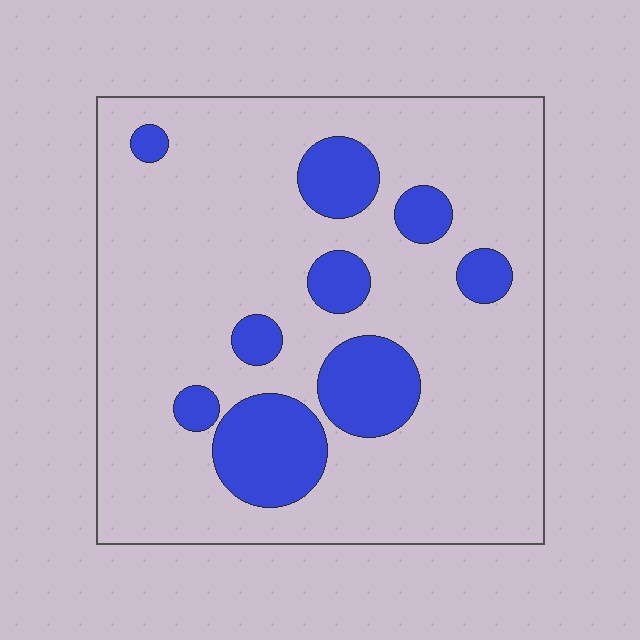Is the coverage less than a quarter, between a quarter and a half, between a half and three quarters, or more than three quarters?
Less than a quarter.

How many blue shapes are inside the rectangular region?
9.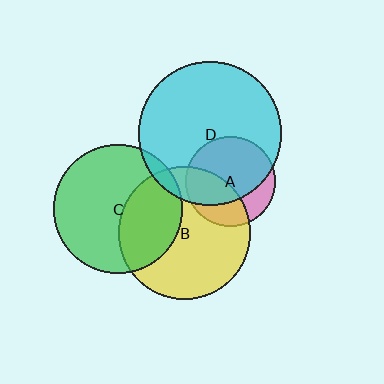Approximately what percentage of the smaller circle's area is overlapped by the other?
Approximately 35%.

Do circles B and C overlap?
Yes.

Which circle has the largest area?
Circle D (cyan).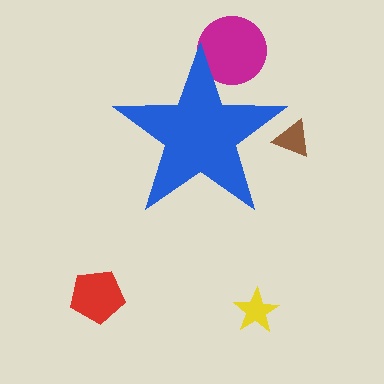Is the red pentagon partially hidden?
No, the red pentagon is fully visible.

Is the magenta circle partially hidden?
Yes, the magenta circle is partially hidden behind the blue star.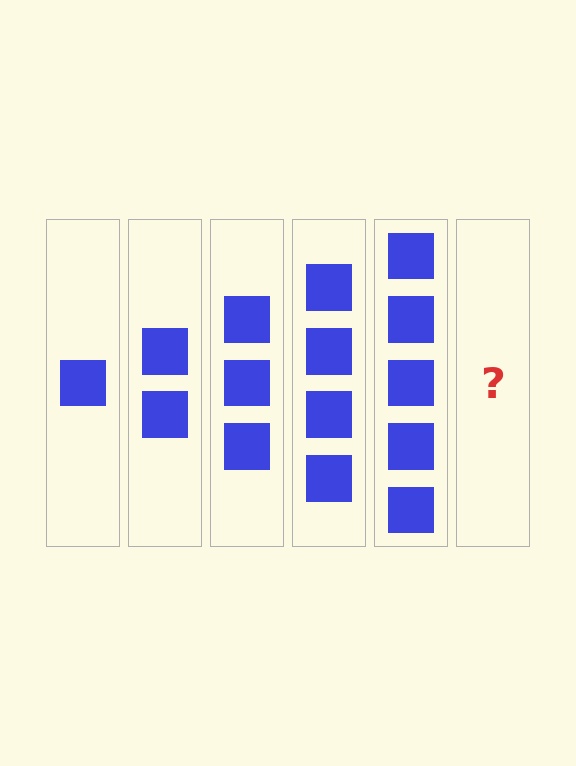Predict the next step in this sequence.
The next step is 6 squares.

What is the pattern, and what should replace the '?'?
The pattern is that each step adds one more square. The '?' should be 6 squares.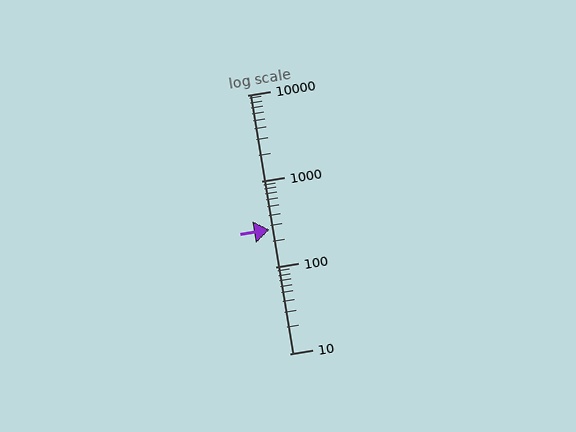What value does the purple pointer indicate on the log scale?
The pointer indicates approximately 270.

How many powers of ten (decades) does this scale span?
The scale spans 3 decades, from 10 to 10000.